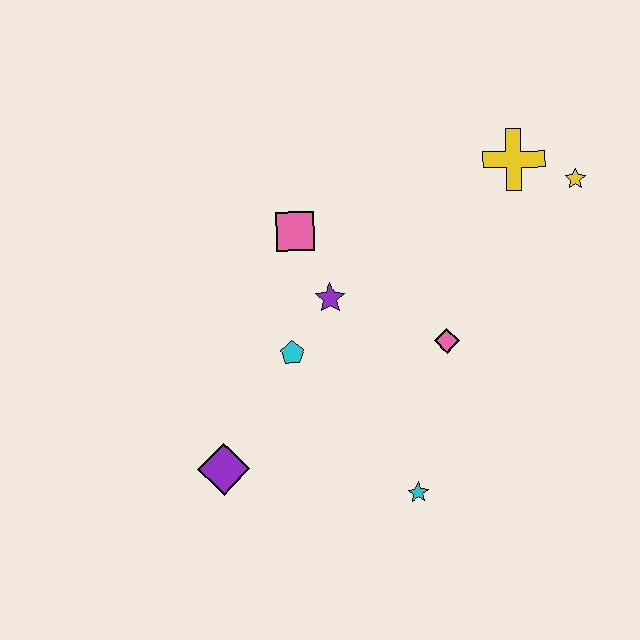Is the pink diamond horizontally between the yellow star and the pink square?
Yes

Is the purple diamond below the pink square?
Yes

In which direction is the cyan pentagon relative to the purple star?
The cyan pentagon is below the purple star.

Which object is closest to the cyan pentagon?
The purple star is closest to the cyan pentagon.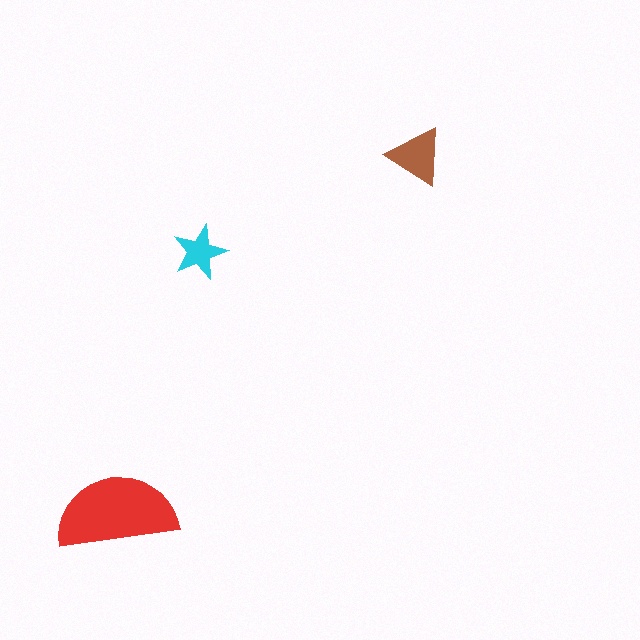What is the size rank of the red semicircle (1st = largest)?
1st.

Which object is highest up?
The brown triangle is topmost.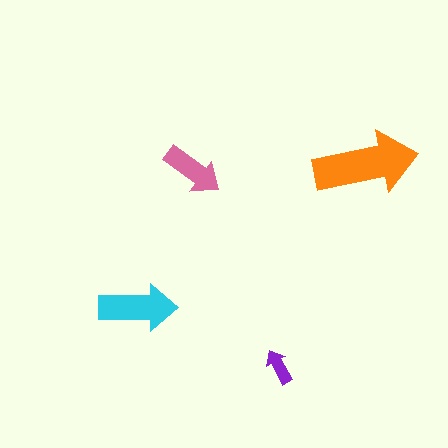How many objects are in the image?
There are 4 objects in the image.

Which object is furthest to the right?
The orange arrow is rightmost.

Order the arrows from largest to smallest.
the orange one, the cyan one, the pink one, the purple one.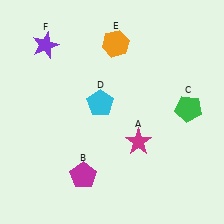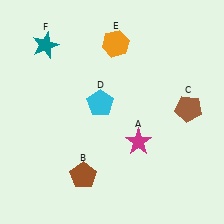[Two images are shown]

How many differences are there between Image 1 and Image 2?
There are 3 differences between the two images.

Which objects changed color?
B changed from magenta to brown. C changed from green to brown. F changed from purple to teal.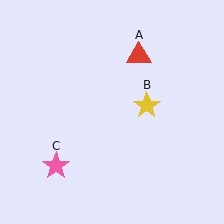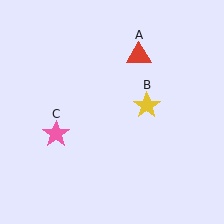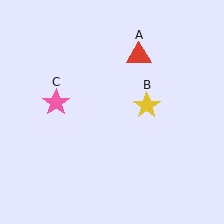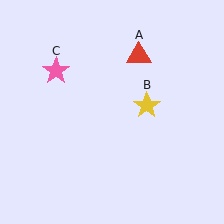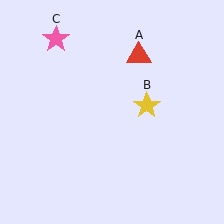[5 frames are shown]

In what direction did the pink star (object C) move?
The pink star (object C) moved up.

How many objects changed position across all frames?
1 object changed position: pink star (object C).